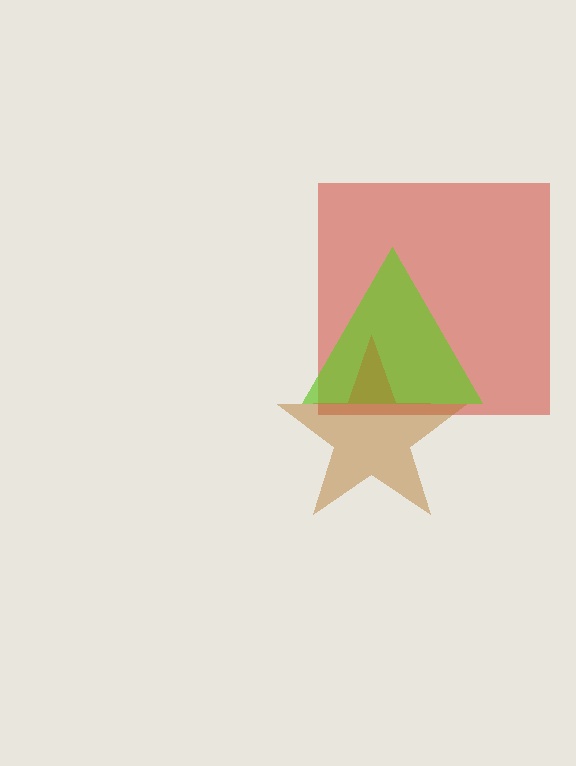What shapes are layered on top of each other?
The layered shapes are: a red square, a lime triangle, a brown star.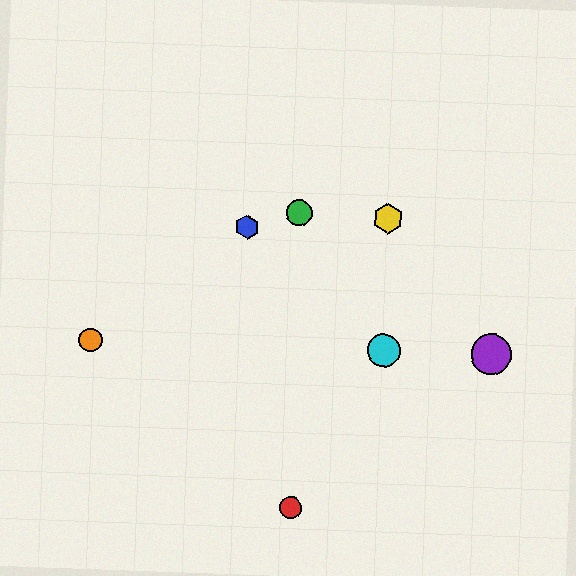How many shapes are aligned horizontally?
3 shapes (the purple circle, the orange circle, the cyan circle) are aligned horizontally.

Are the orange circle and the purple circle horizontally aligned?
Yes, both are at y≈340.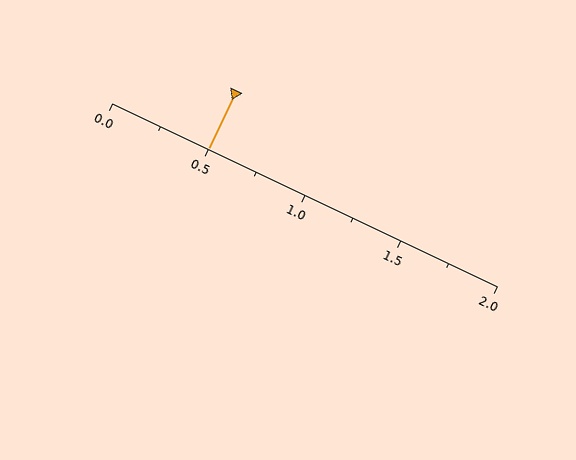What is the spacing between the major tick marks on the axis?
The major ticks are spaced 0.5 apart.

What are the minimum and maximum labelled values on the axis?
The axis runs from 0.0 to 2.0.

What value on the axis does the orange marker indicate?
The marker indicates approximately 0.5.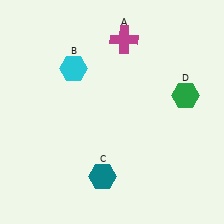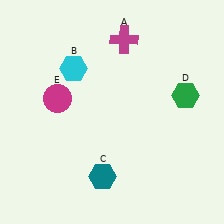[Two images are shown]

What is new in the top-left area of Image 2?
A magenta circle (E) was added in the top-left area of Image 2.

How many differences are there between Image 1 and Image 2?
There is 1 difference between the two images.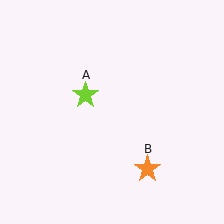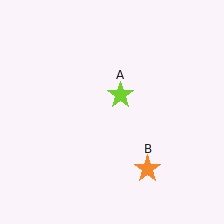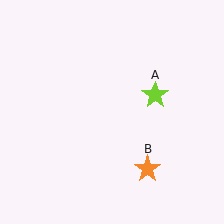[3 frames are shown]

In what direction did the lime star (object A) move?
The lime star (object A) moved right.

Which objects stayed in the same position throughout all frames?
Orange star (object B) remained stationary.